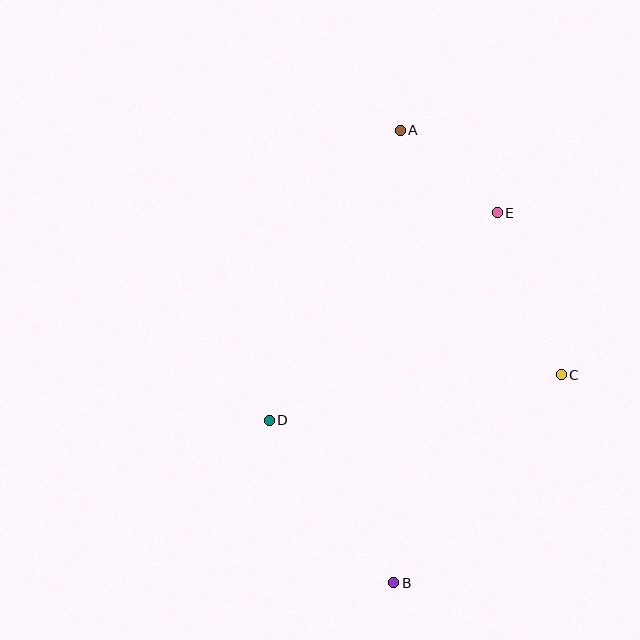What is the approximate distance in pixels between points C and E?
The distance between C and E is approximately 174 pixels.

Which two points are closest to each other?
Points A and E are closest to each other.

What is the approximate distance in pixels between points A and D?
The distance between A and D is approximately 318 pixels.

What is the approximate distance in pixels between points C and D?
The distance between C and D is approximately 295 pixels.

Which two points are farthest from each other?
Points A and B are farthest from each other.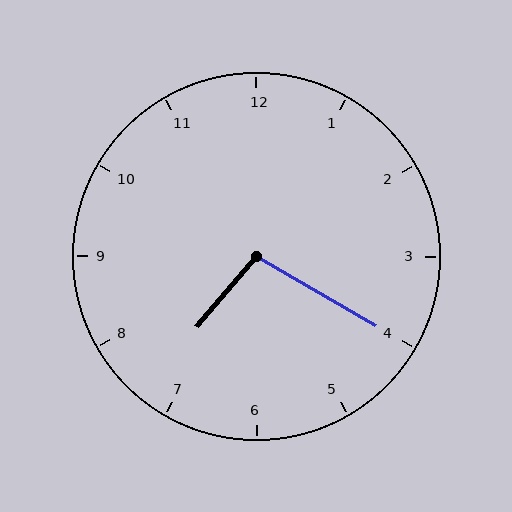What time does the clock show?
7:20.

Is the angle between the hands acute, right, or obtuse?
It is obtuse.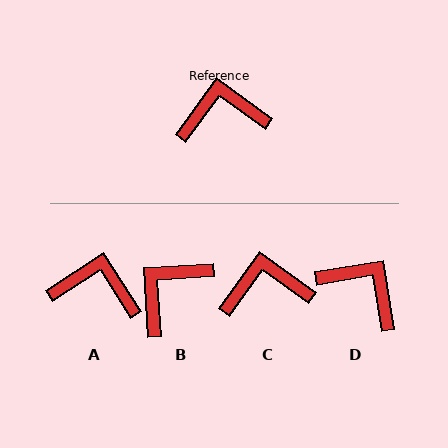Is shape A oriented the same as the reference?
No, it is off by about 21 degrees.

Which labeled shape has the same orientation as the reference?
C.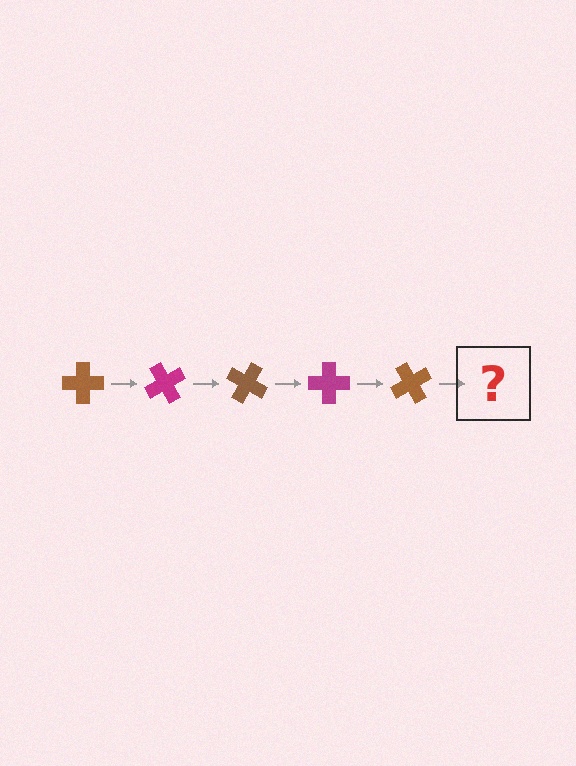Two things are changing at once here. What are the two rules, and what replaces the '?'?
The two rules are that it rotates 60 degrees each step and the color cycles through brown and magenta. The '?' should be a magenta cross, rotated 300 degrees from the start.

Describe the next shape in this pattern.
It should be a magenta cross, rotated 300 degrees from the start.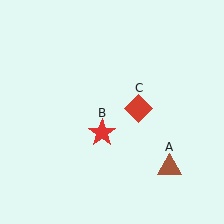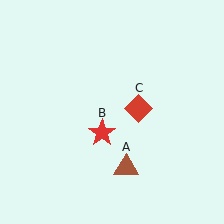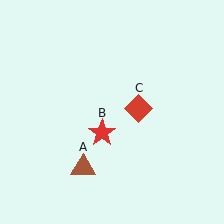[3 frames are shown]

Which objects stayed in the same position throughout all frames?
Red star (object B) and red diamond (object C) remained stationary.